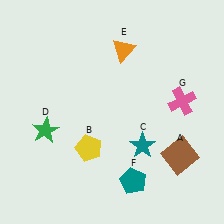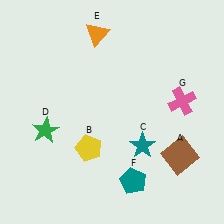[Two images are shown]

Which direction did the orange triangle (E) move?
The orange triangle (E) moved left.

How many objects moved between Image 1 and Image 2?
1 object moved between the two images.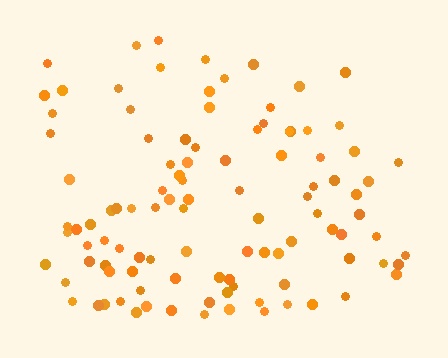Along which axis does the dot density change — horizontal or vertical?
Vertical.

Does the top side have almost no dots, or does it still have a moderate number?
Still a moderate number, just noticeably fewer than the bottom.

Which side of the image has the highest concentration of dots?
The bottom.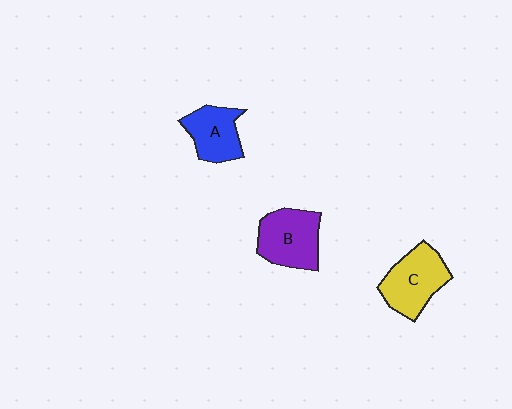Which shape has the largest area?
Shape C (yellow).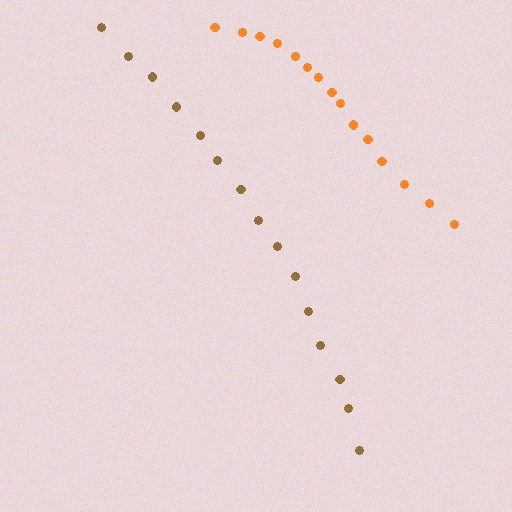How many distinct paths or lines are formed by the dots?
There are 2 distinct paths.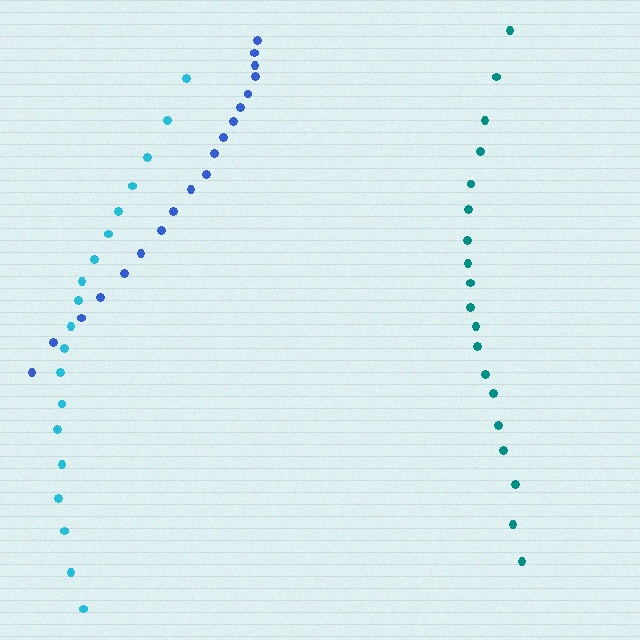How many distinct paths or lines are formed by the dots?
There are 3 distinct paths.